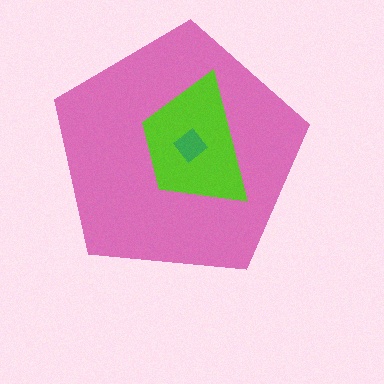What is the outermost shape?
The pink pentagon.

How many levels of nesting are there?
3.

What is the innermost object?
The green diamond.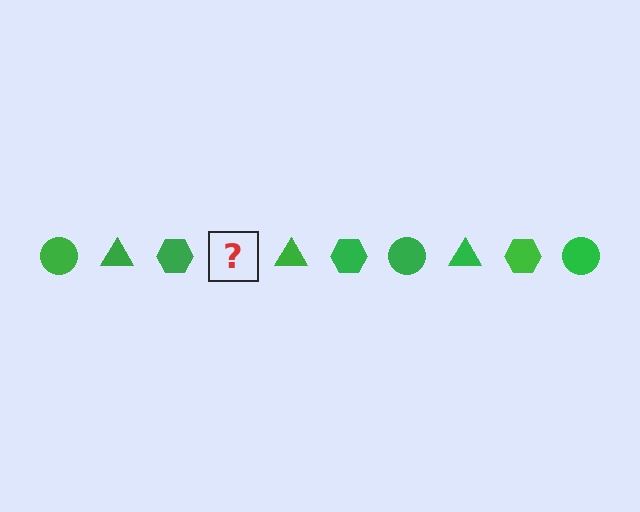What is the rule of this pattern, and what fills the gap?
The rule is that the pattern cycles through circle, triangle, hexagon shapes in green. The gap should be filled with a green circle.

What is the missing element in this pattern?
The missing element is a green circle.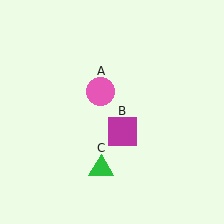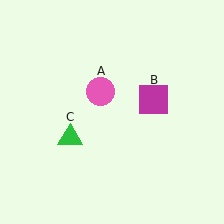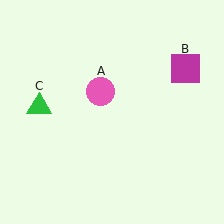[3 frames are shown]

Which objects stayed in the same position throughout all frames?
Pink circle (object A) remained stationary.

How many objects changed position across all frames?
2 objects changed position: magenta square (object B), green triangle (object C).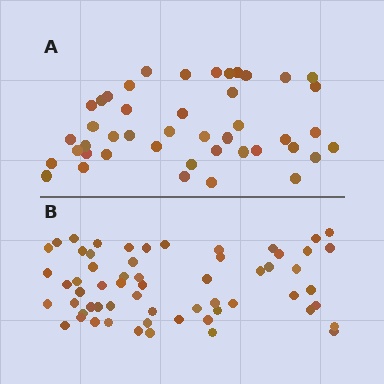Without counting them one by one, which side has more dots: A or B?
Region B (the bottom region) has more dots.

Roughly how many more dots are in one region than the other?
Region B has approximately 15 more dots than region A.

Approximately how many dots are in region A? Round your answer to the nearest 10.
About 40 dots. (The exact count is 44, which rounds to 40.)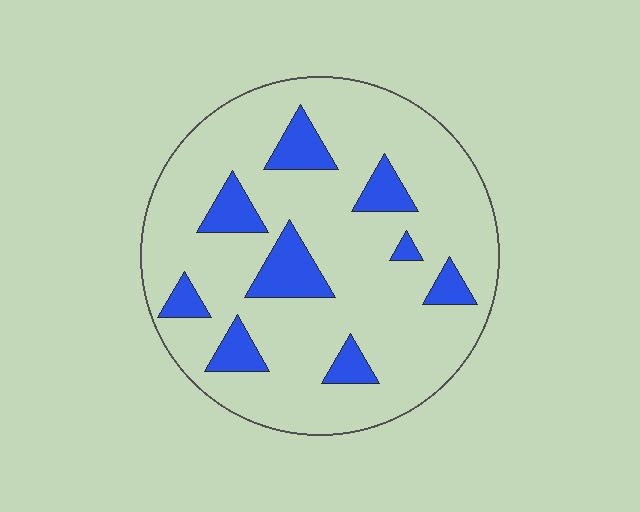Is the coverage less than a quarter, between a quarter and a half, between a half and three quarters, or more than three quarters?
Less than a quarter.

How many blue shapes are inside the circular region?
9.